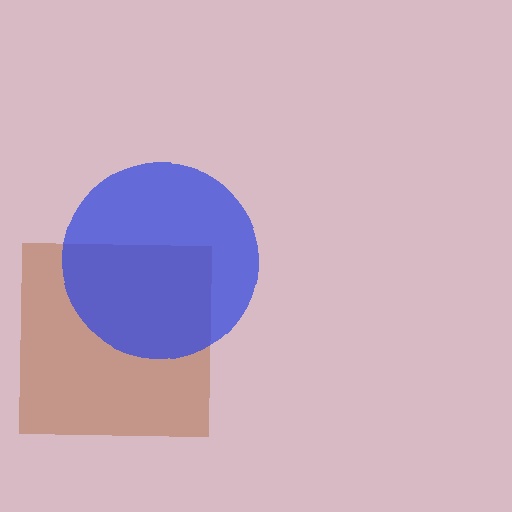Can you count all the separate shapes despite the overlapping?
Yes, there are 2 separate shapes.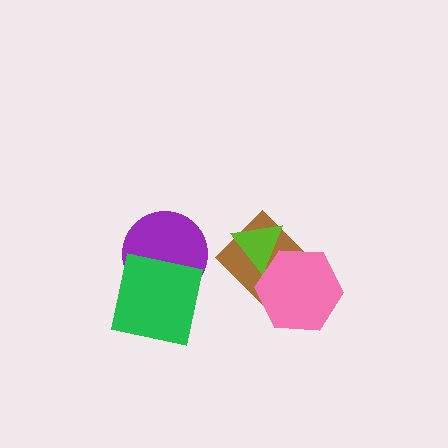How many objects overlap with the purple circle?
1 object overlaps with the purple circle.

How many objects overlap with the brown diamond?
2 objects overlap with the brown diamond.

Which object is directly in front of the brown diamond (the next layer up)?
The pink hexagon is directly in front of the brown diamond.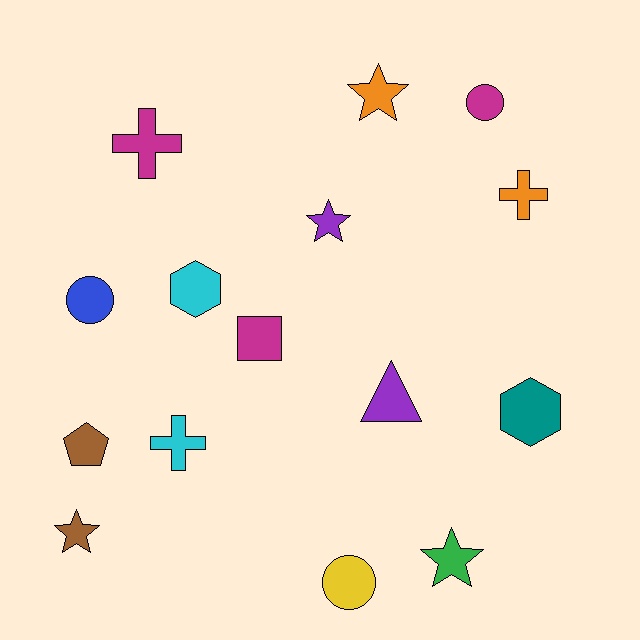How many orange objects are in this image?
There are 2 orange objects.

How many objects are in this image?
There are 15 objects.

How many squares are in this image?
There is 1 square.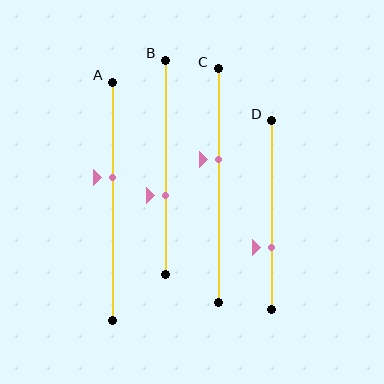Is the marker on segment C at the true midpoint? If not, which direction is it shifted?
No, the marker on segment C is shifted upward by about 11% of the segment length.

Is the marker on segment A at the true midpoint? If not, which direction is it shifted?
No, the marker on segment A is shifted upward by about 10% of the segment length.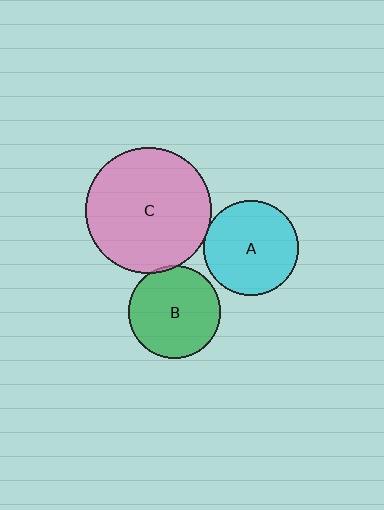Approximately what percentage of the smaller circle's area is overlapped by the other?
Approximately 5%.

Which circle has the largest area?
Circle C (pink).